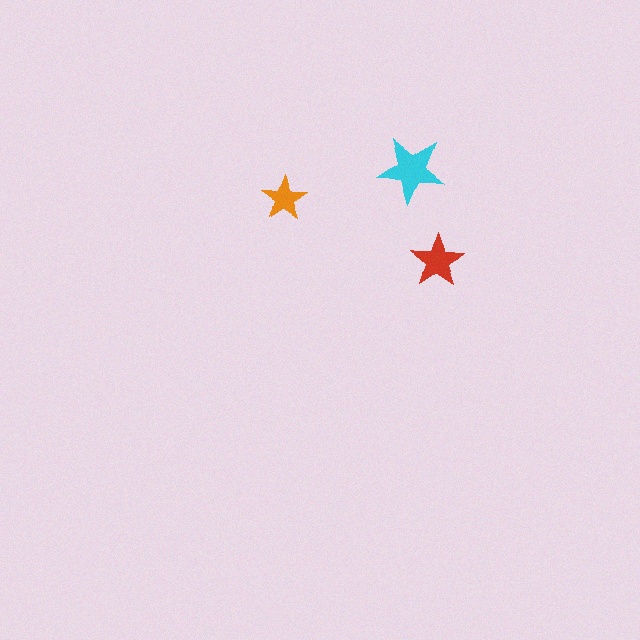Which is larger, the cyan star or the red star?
The cyan one.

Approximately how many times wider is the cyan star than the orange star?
About 1.5 times wider.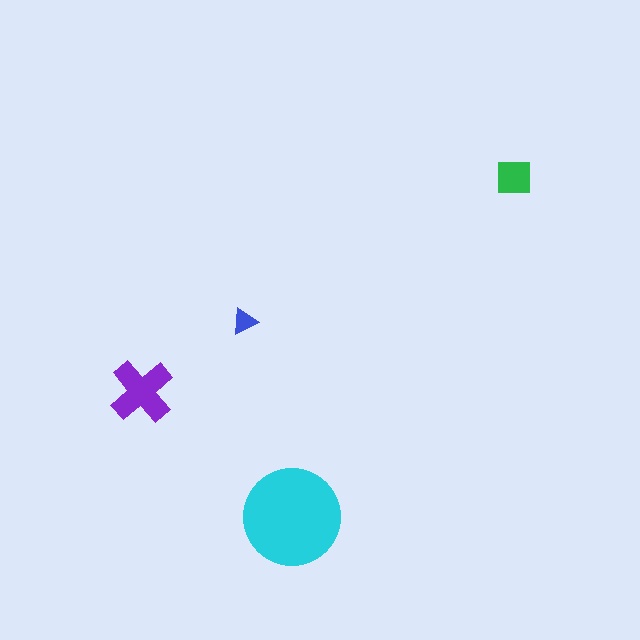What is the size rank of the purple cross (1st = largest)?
2nd.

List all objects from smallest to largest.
The blue triangle, the green square, the purple cross, the cyan circle.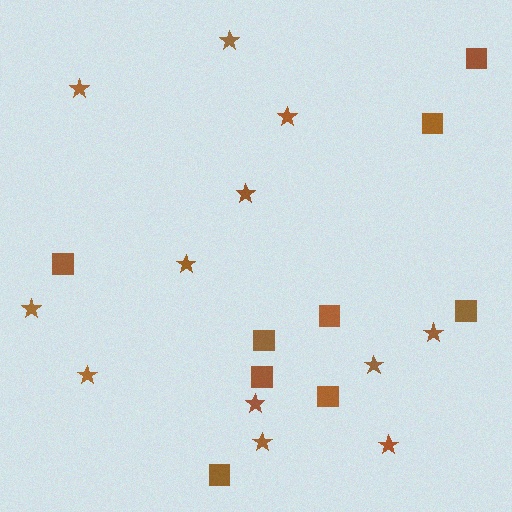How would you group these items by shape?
There are 2 groups: one group of squares (9) and one group of stars (12).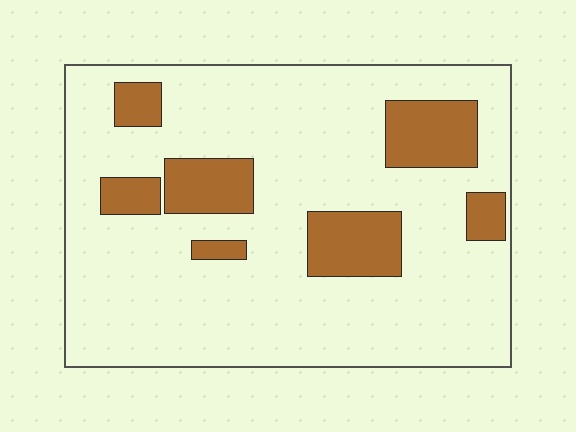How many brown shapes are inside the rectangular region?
7.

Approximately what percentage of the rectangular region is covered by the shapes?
Approximately 20%.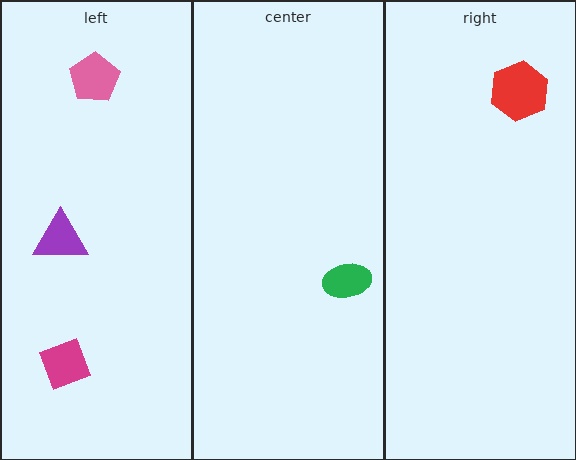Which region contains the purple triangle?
The left region.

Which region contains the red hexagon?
The right region.